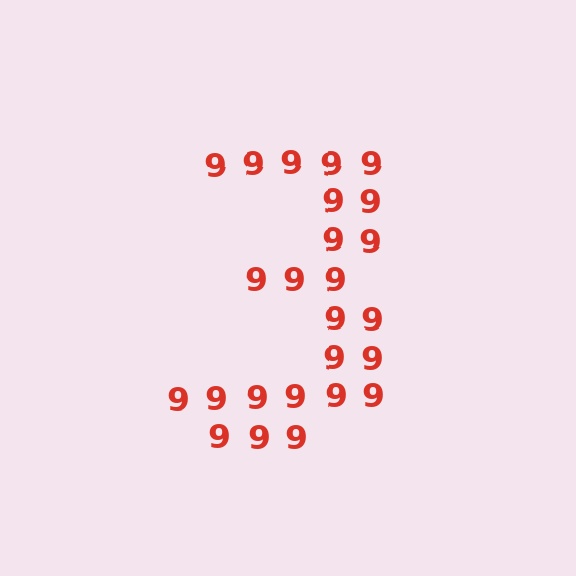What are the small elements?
The small elements are digit 9's.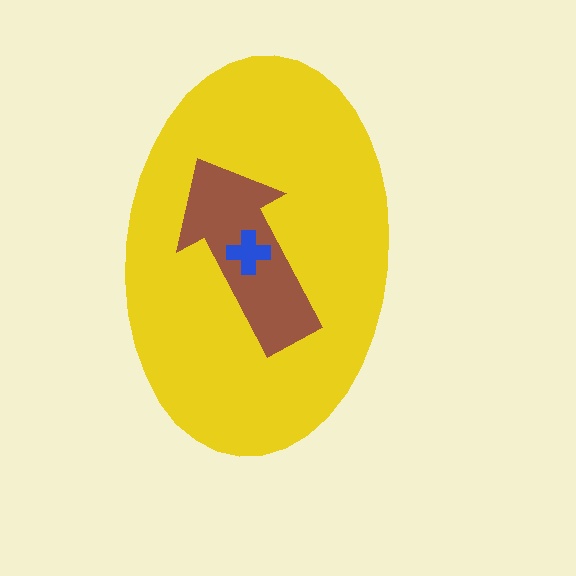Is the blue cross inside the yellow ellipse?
Yes.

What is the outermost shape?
The yellow ellipse.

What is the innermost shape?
The blue cross.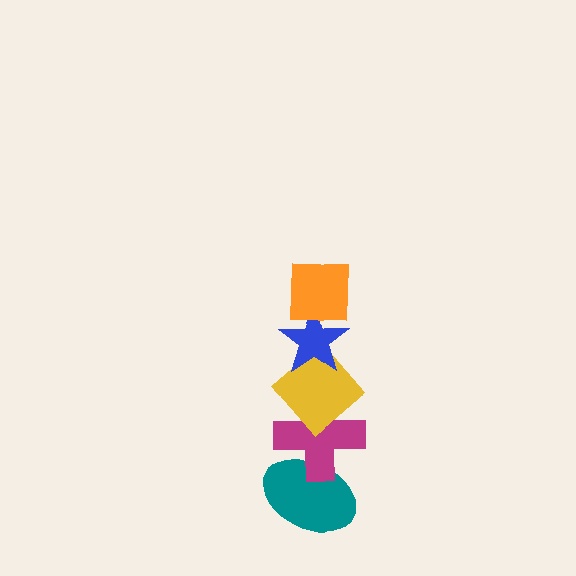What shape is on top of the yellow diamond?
The blue star is on top of the yellow diamond.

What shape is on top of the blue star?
The orange square is on top of the blue star.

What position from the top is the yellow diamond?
The yellow diamond is 3rd from the top.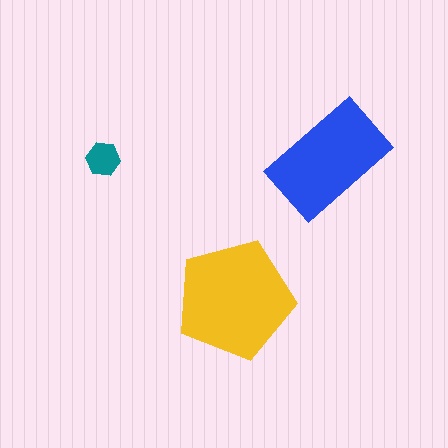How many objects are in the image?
There are 3 objects in the image.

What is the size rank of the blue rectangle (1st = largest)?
2nd.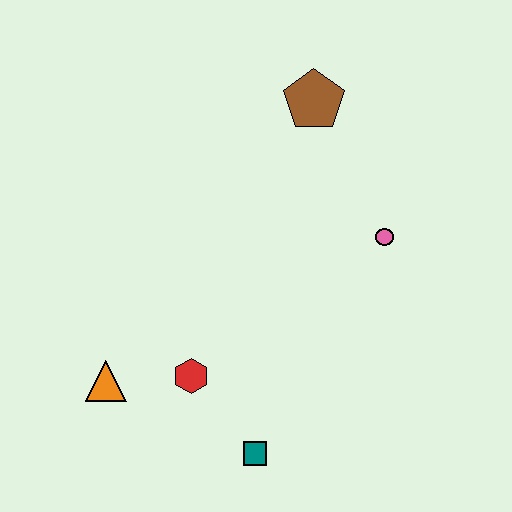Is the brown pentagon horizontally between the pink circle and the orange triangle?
Yes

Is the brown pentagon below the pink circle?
No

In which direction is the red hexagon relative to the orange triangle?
The red hexagon is to the right of the orange triangle.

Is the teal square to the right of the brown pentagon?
No